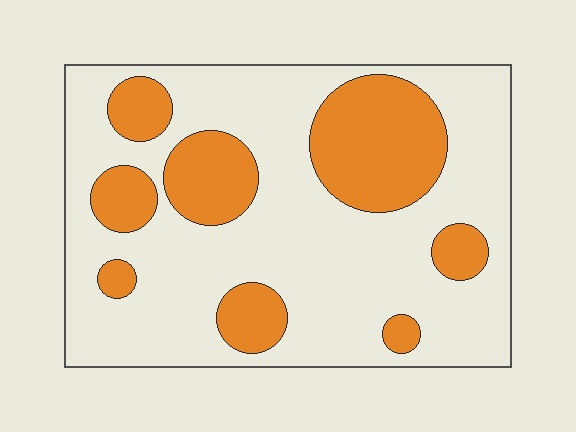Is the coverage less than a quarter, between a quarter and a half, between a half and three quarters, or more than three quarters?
Between a quarter and a half.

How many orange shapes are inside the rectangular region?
8.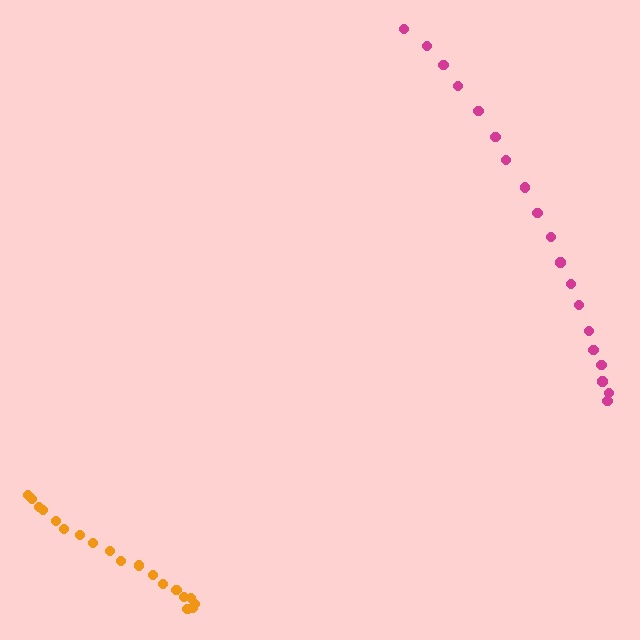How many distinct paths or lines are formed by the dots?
There are 2 distinct paths.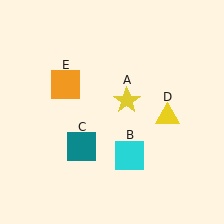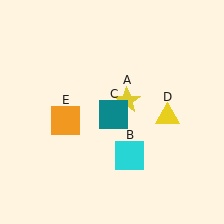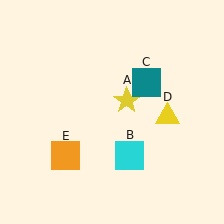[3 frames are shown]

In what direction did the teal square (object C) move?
The teal square (object C) moved up and to the right.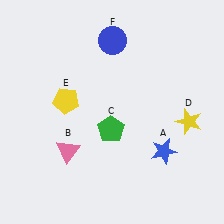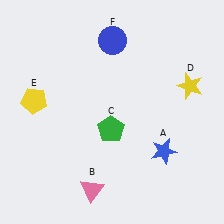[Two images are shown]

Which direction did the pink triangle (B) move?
The pink triangle (B) moved down.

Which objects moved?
The objects that moved are: the pink triangle (B), the yellow star (D), the yellow pentagon (E).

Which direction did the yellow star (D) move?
The yellow star (D) moved up.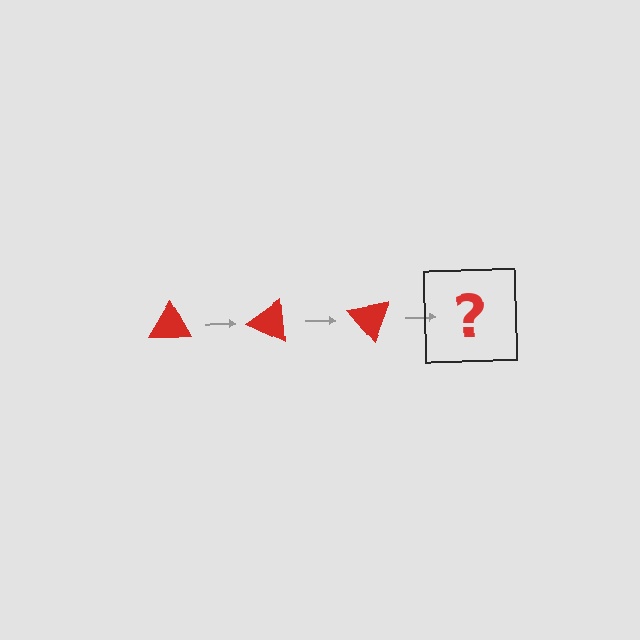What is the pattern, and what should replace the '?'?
The pattern is that the triangle rotates 25 degrees each step. The '?' should be a red triangle rotated 75 degrees.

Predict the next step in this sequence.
The next step is a red triangle rotated 75 degrees.